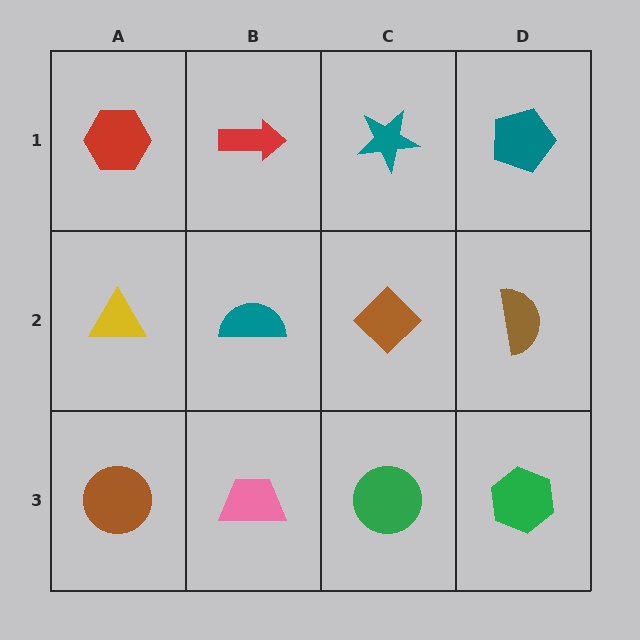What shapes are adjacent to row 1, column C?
A brown diamond (row 2, column C), a red arrow (row 1, column B), a teal pentagon (row 1, column D).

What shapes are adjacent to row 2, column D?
A teal pentagon (row 1, column D), a green hexagon (row 3, column D), a brown diamond (row 2, column C).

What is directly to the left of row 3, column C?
A pink trapezoid.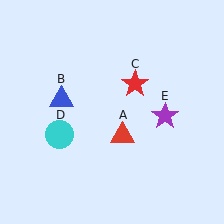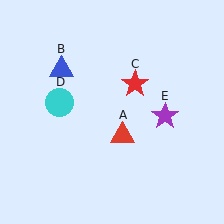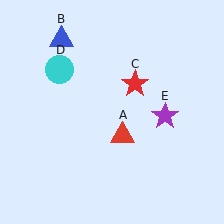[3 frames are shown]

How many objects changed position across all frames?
2 objects changed position: blue triangle (object B), cyan circle (object D).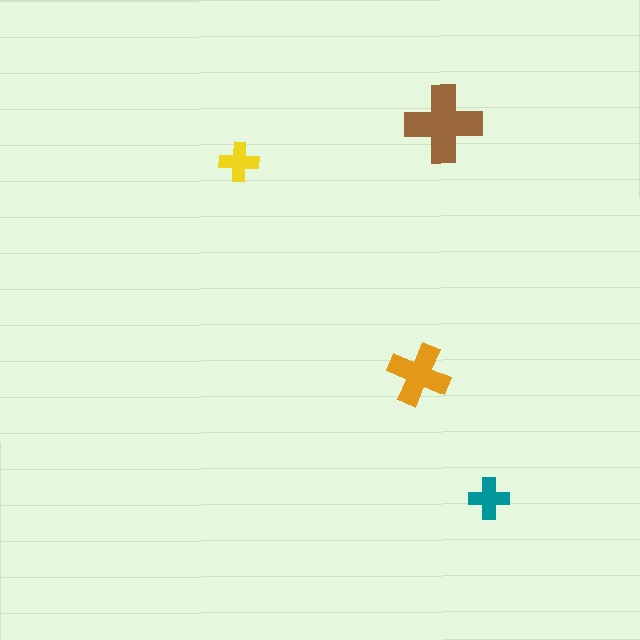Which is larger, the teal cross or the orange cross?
The orange one.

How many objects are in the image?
There are 4 objects in the image.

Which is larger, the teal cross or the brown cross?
The brown one.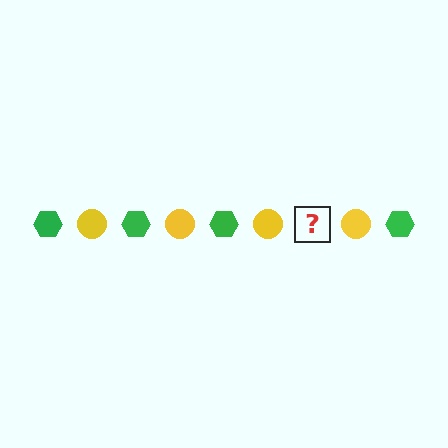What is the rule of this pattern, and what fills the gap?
The rule is that the pattern alternates between green hexagon and yellow circle. The gap should be filled with a green hexagon.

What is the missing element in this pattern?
The missing element is a green hexagon.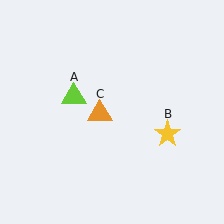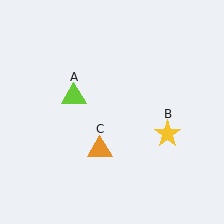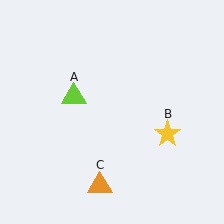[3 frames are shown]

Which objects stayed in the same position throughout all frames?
Lime triangle (object A) and yellow star (object B) remained stationary.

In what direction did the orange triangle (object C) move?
The orange triangle (object C) moved down.